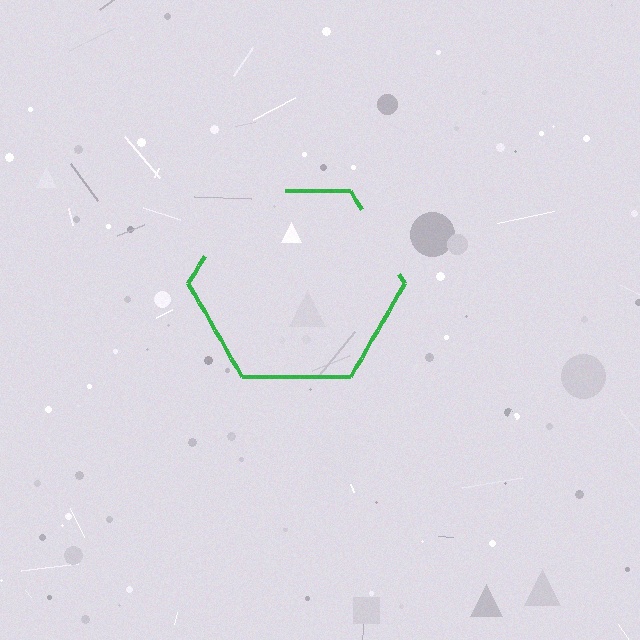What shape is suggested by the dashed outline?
The dashed outline suggests a hexagon.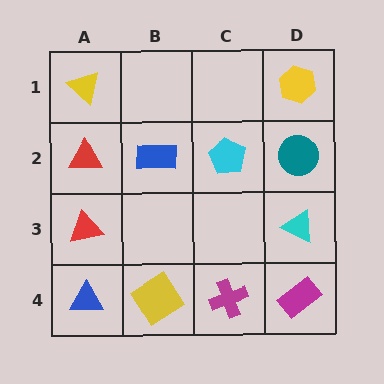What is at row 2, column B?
A blue rectangle.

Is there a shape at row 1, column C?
No, that cell is empty.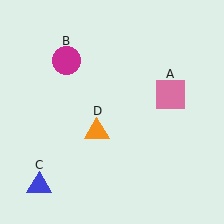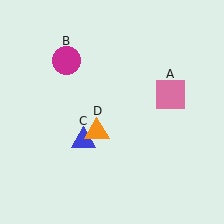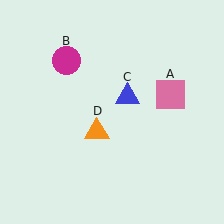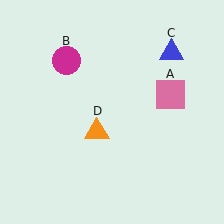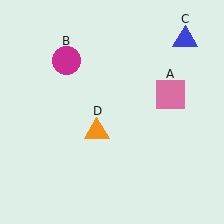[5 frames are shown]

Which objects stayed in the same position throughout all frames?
Pink square (object A) and magenta circle (object B) and orange triangle (object D) remained stationary.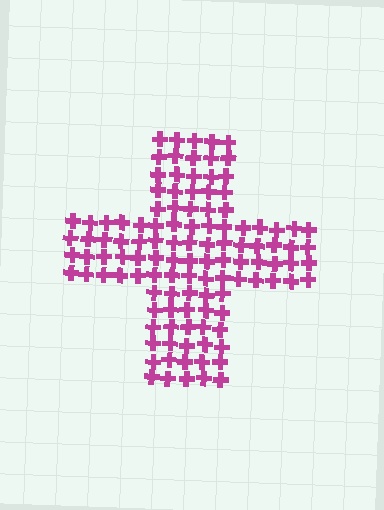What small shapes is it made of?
It is made of small crosses.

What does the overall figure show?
The overall figure shows a cross.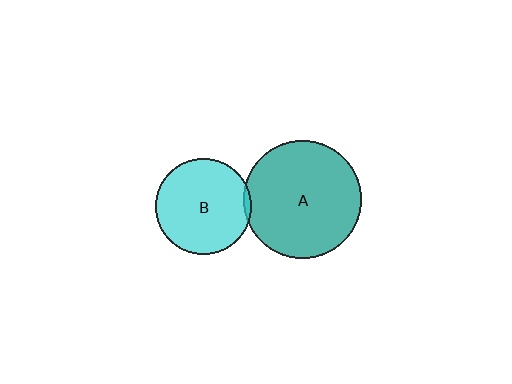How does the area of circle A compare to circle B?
Approximately 1.5 times.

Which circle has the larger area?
Circle A (teal).